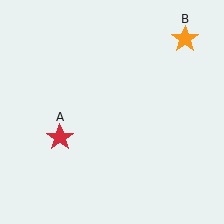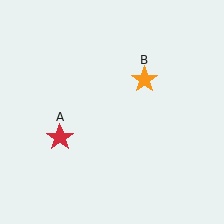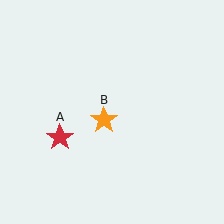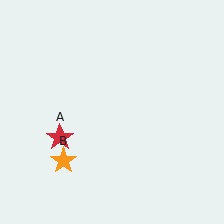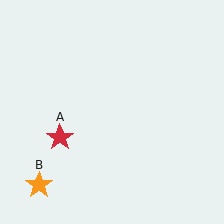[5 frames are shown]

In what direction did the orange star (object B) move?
The orange star (object B) moved down and to the left.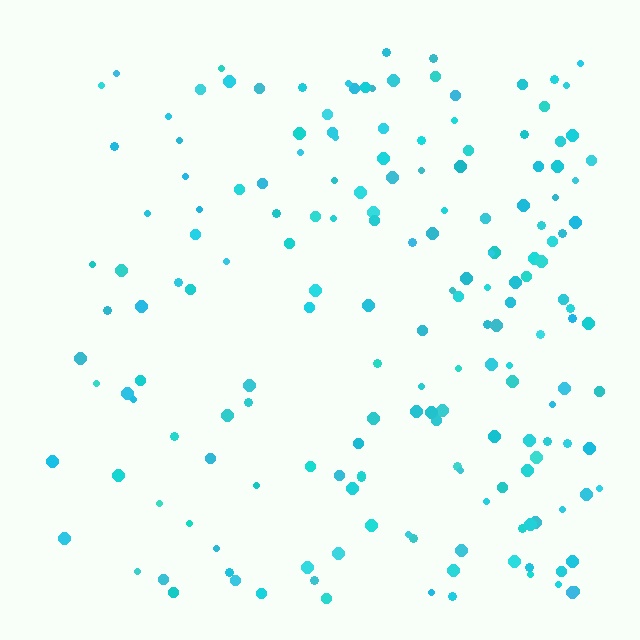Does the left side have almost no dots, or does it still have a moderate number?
Still a moderate number, just noticeably fewer than the right.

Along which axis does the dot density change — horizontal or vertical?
Horizontal.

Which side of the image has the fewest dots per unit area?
The left.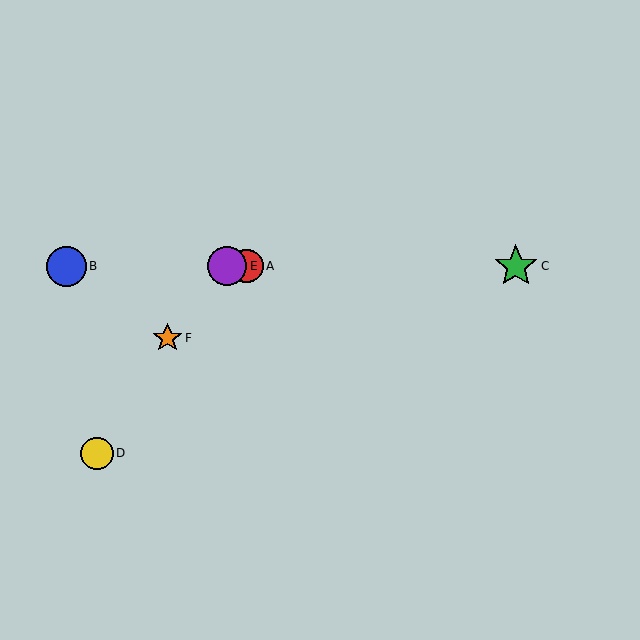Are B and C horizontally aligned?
Yes, both are at y≈266.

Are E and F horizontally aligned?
No, E is at y≈266 and F is at y≈338.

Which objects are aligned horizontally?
Objects A, B, C, E are aligned horizontally.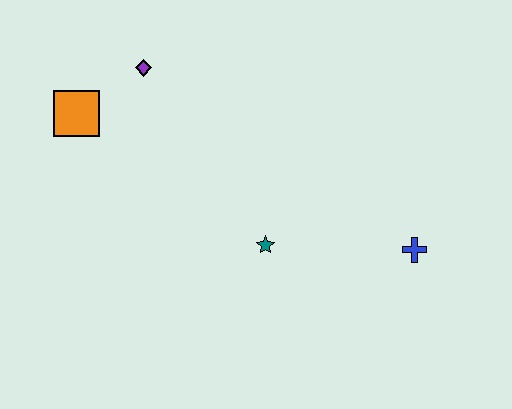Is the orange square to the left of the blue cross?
Yes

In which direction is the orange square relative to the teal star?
The orange square is to the left of the teal star.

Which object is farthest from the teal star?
The orange square is farthest from the teal star.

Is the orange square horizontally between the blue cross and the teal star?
No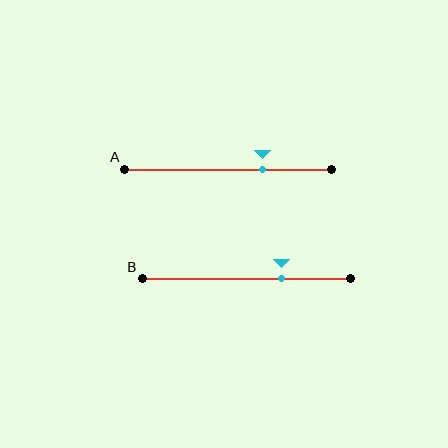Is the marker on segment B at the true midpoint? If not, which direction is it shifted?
No, the marker on segment B is shifted to the right by about 17% of the segment length.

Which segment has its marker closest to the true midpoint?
Segment A has its marker closest to the true midpoint.